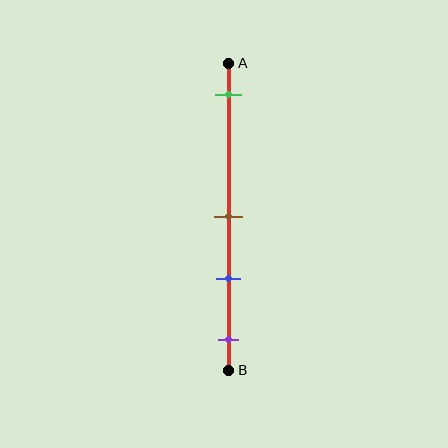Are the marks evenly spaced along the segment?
No, the marks are not evenly spaced.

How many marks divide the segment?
There are 4 marks dividing the segment.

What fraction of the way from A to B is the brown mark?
The brown mark is approximately 50% (0.5) of the way from A to B.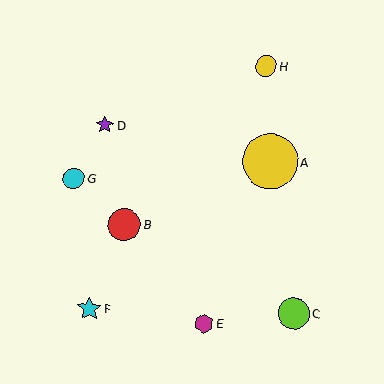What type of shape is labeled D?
Shape D is a purple star.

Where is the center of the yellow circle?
The center of the yellow circle is at (270, 162).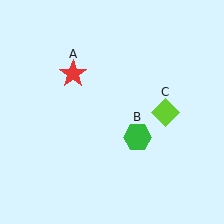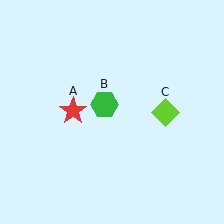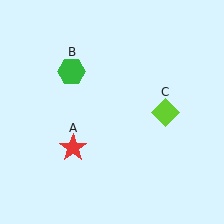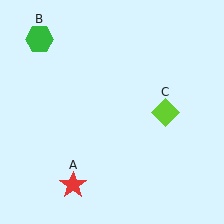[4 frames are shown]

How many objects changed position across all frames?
2 objects changed position: red star (object A), green hexagon (object B).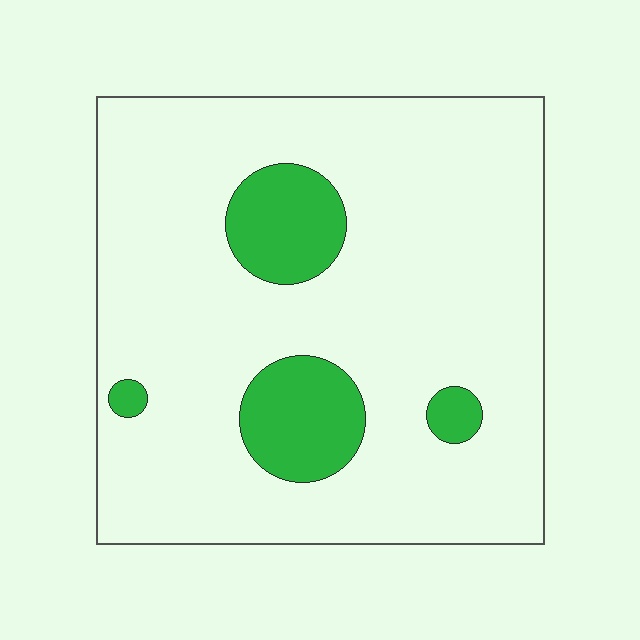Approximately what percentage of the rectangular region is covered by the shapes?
Approximately 15%.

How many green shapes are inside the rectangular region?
4.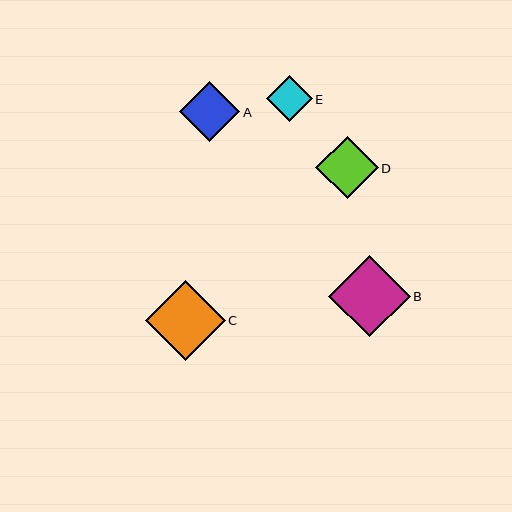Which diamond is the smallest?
Diamond E is the smallest with a size of approximately 46 pixels.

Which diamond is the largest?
Diamond B is the largest with a size of approximately 81 pixels.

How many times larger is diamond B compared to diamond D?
Diamond B is approximately 1.3 times the size of diamond D.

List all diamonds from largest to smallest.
From largest to smallest: B, C, D, A, E.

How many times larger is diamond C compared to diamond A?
Diamond C is approximately 1.3 times the size of diamond A.